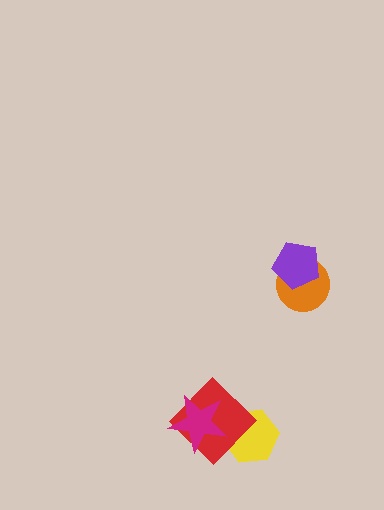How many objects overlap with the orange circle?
1 object overlaps with the orange circle.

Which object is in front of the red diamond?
The magenta star is in front of the red diamond.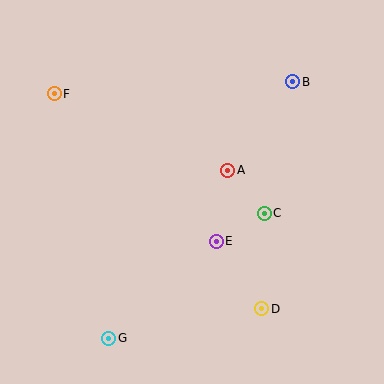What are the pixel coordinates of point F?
Point F is at (54, 94).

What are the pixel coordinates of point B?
Point B is at (293, 82).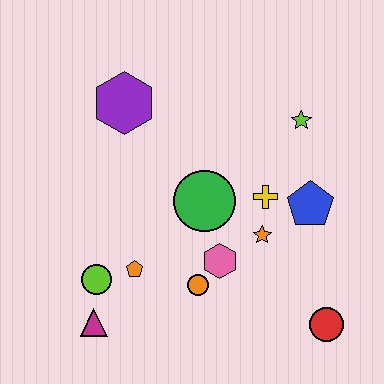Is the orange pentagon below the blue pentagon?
Yes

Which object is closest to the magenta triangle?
The lime circle is closest to the magenta triangle.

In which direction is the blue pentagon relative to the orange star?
The blue pentagon is to the right of the orange star.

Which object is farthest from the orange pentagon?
The lime star is farthest from the orange pentagon.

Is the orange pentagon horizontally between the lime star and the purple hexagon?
Yes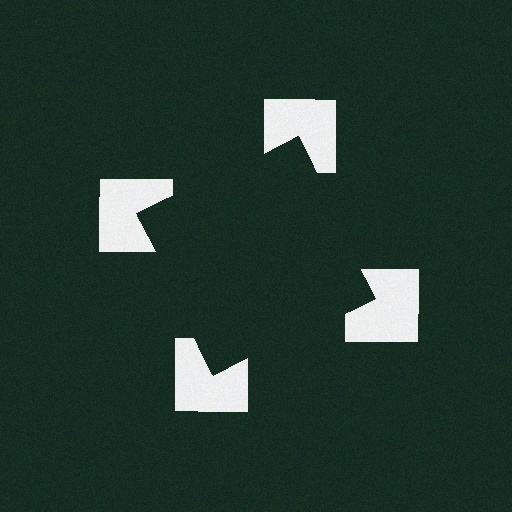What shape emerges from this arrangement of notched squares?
An illusory square — its edges are inferred from the aligned wedge cuts in the notched squares, not physically drawn.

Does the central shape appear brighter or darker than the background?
It typically appears slightly darker than the background, even though no actual brightness change is drawn.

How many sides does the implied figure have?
4 sides.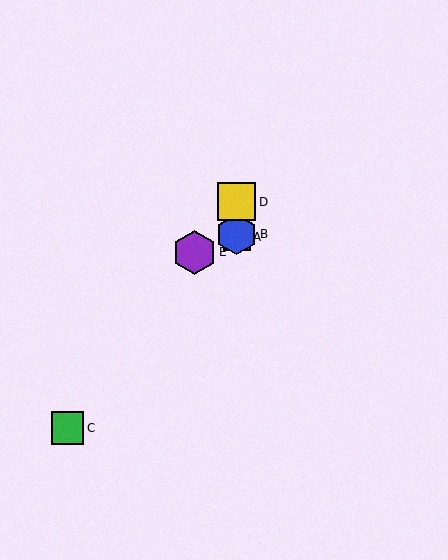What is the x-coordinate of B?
Object B is at x≈237.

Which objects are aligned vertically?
Objects A, B, D are aligned vertically.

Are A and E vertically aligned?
No, A is at x≈237 and E is at x≈195.